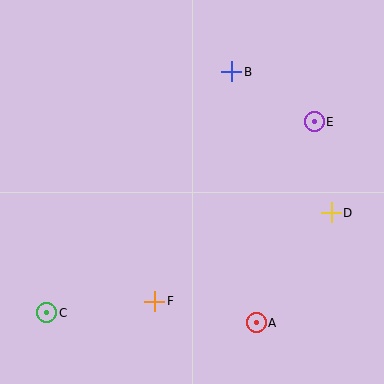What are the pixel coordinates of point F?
Point F is at (155, 301).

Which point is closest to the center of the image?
Point F at (155, 301) is closest to the center.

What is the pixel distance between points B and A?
The distance between B and A is 252 pixels.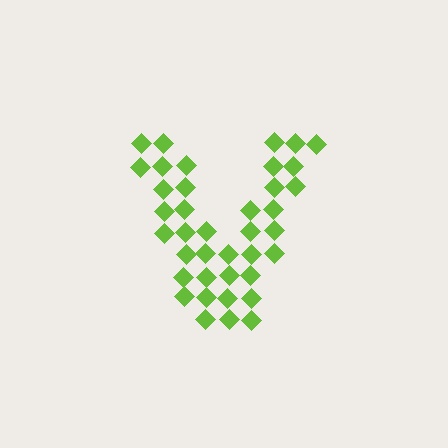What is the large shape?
The large shape is the letter V.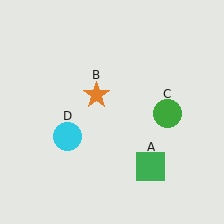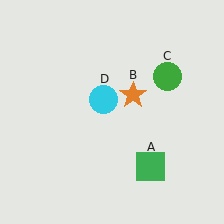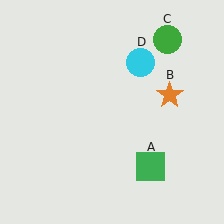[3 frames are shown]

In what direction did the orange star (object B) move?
The orange star (object B) moved right.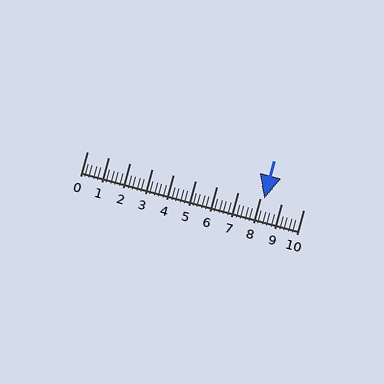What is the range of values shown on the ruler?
The ruler shows values from 0 to 10.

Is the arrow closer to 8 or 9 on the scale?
The arrow is closer to 8.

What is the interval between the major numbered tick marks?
The major tick marks are spaced 1 units apart.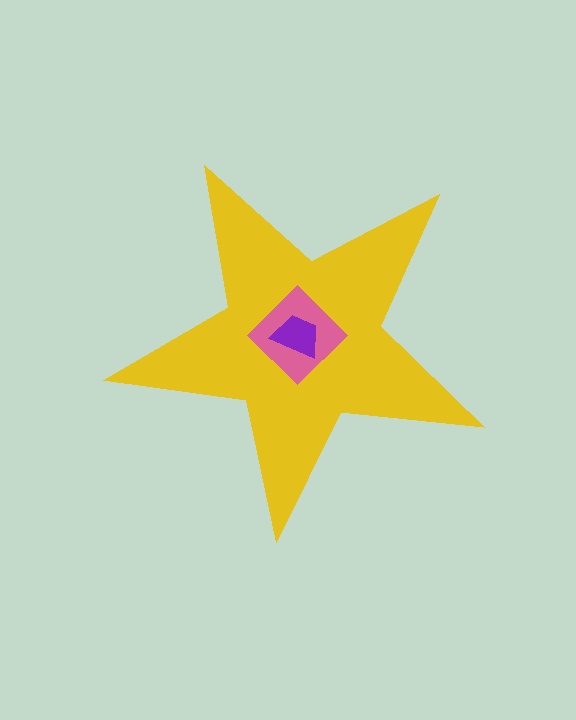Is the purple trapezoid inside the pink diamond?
Yes.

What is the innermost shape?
The purple trapezoid.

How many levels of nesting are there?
3.